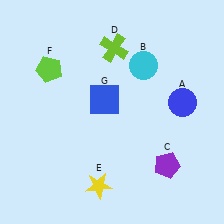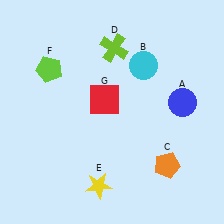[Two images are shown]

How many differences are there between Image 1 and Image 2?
There are 2 differences between the two images.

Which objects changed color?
C changed from purple to orange. G changed from blue to red.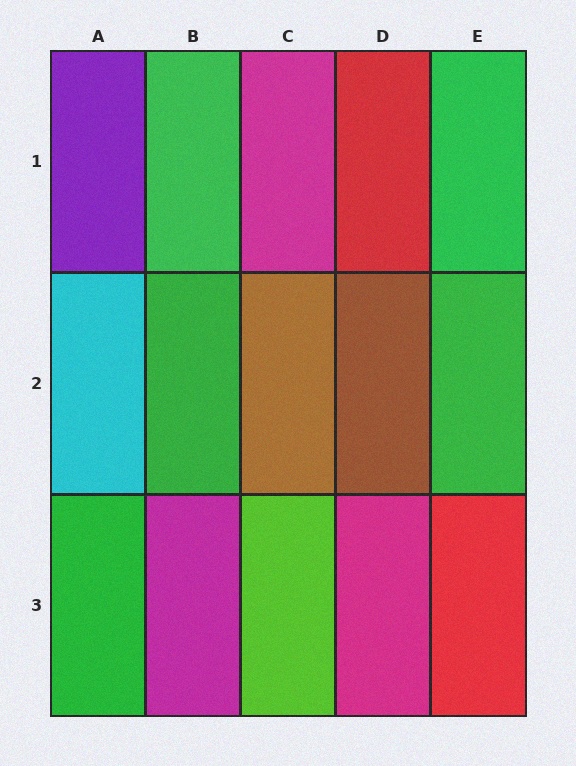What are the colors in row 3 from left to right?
Green, magenta, lime, magenta, red.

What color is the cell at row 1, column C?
Magenta.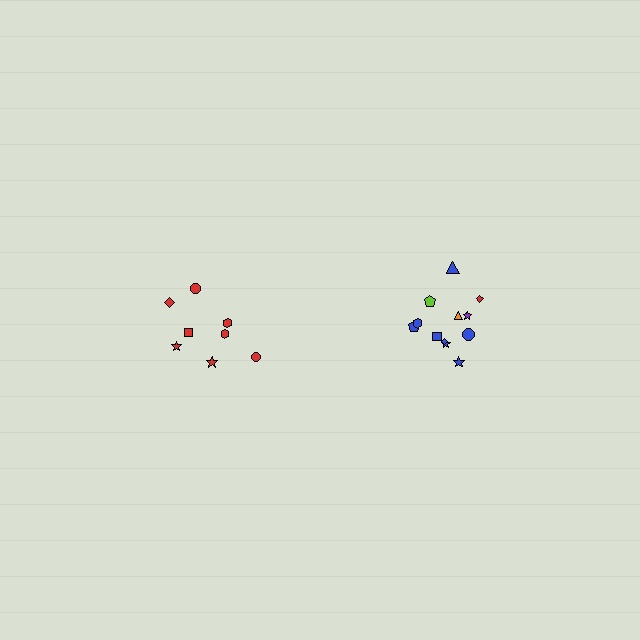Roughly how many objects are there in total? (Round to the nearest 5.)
Roughly 20 objects in total.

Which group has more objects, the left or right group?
The right group.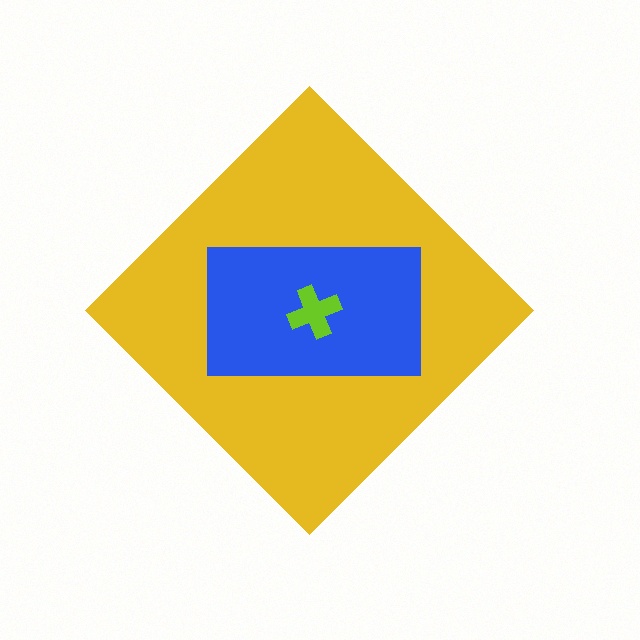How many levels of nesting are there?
3.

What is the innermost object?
The lime cross.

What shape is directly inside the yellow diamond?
The blue rectangle.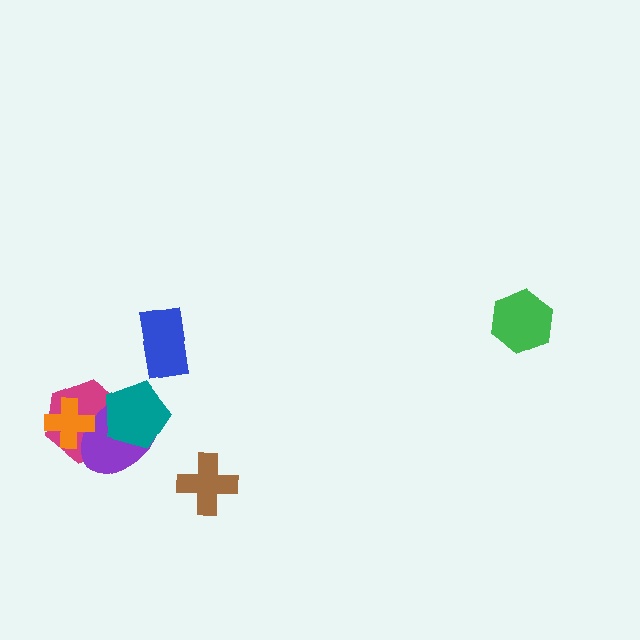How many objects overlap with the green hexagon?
0 objects overlap with the green hexagon.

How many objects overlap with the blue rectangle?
0 objects overlap with the blue rectangle.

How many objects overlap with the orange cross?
2 objects overlap with the orange cross.